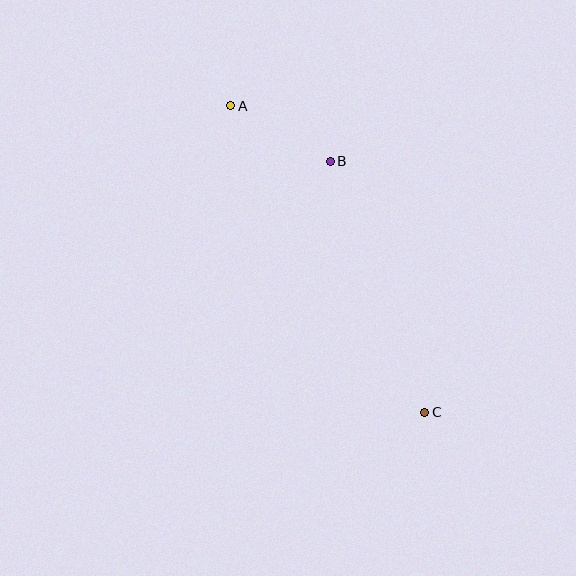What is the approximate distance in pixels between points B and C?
The distance between B and C is approximately 268 pixels.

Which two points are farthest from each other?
Points A and C are farthest from each other.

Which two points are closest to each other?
Points A and B are closest to each other.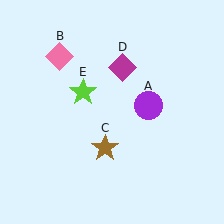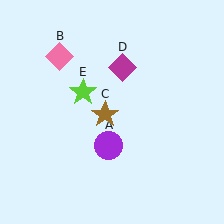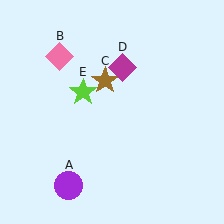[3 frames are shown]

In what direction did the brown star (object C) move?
The brown star (object C) moved up.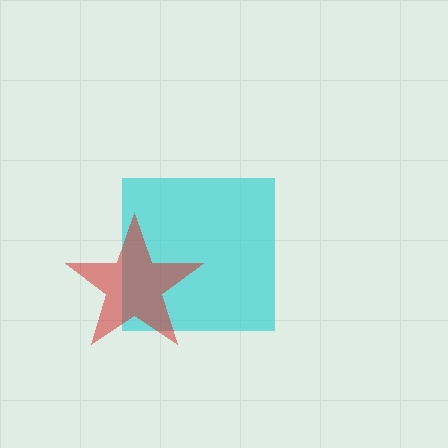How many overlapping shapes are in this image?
There are 2 overlapping shapes in the image.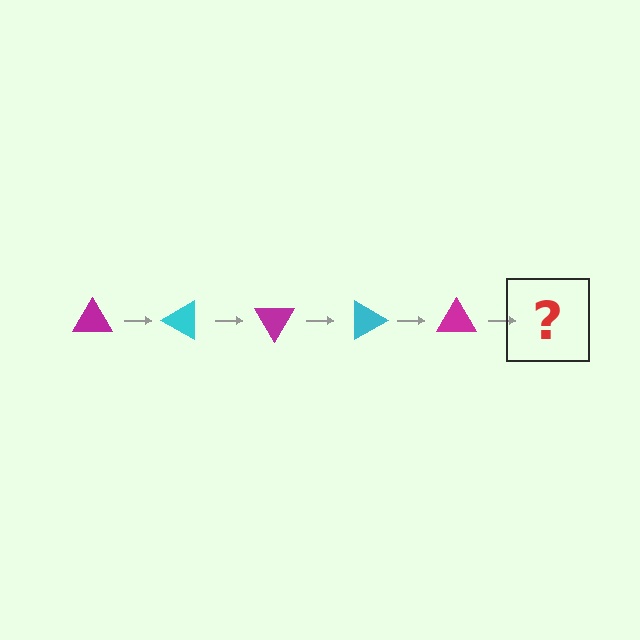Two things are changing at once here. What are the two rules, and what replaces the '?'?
The two rules are that it rotates 30 degrees each step and the color cycles through magenta and cyan. The '?' should be a cyan triangle, rotated 150 degrees from the start.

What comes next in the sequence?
The next element should be a cyan triangle, rotated 150 degrees from the start.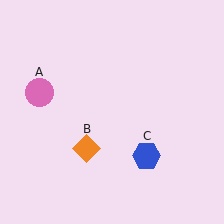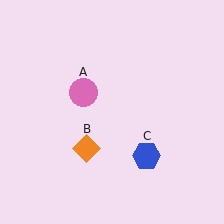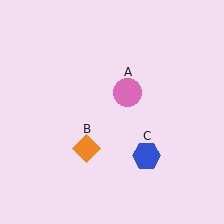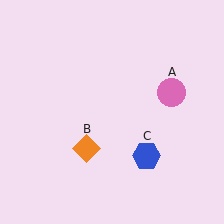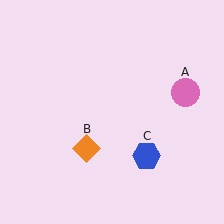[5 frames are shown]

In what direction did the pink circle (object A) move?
The pink circle (object A) moved right.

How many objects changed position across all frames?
1 object changed position: pink circle (object A).